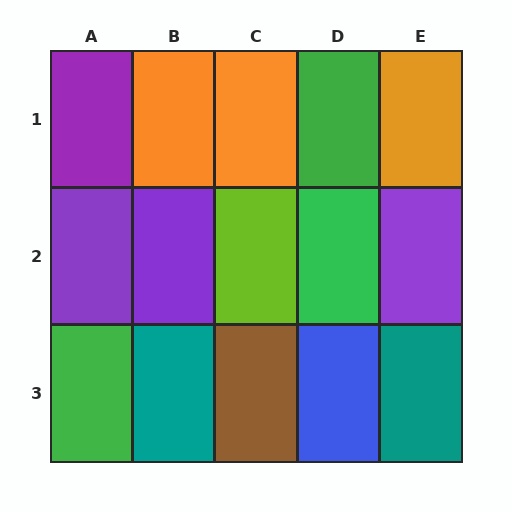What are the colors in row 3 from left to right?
Green, teal, brown, blue, teal.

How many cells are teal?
2 cells are teal.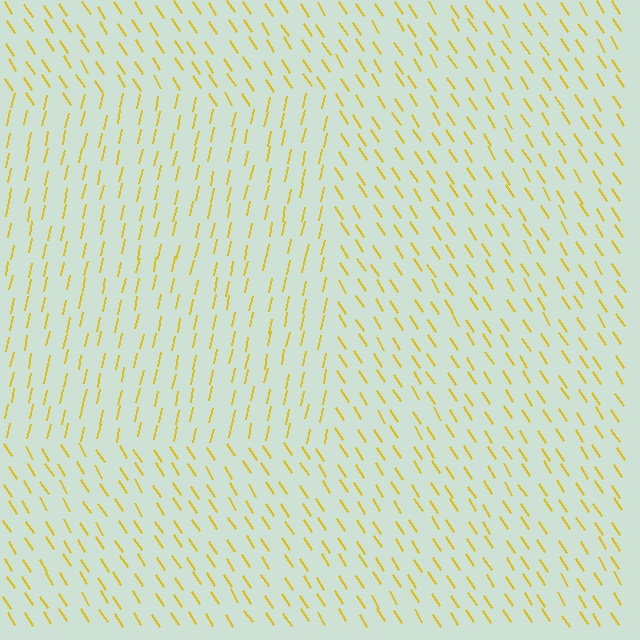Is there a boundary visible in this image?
Yes, there is a texture boundary formed by a change in line orientation.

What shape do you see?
I see a rectangle.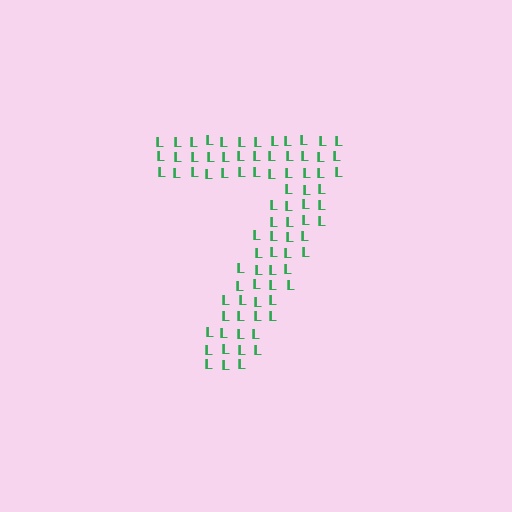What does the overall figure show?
The overall figure shows the digit 7.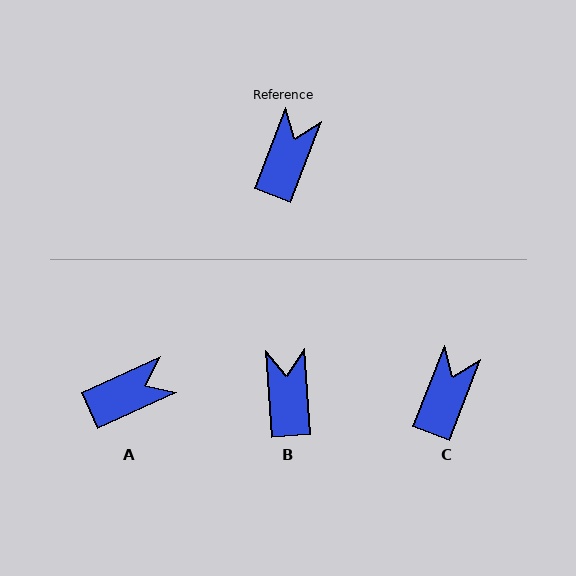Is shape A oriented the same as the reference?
No, it is off by about 45 degrees.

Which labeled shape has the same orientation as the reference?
C.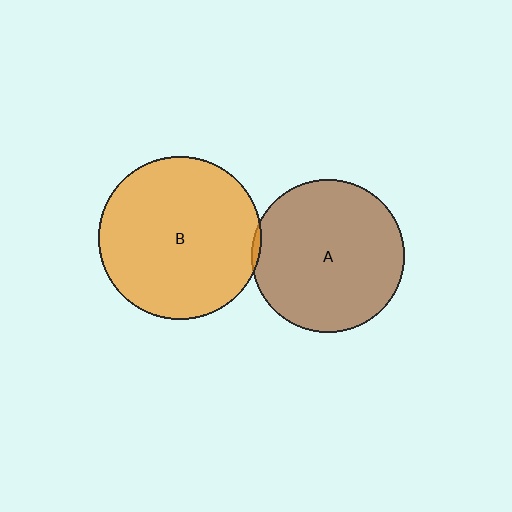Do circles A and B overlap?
Yes.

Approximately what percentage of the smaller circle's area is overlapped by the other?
Approximately 5%.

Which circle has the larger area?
Circle B (orange).